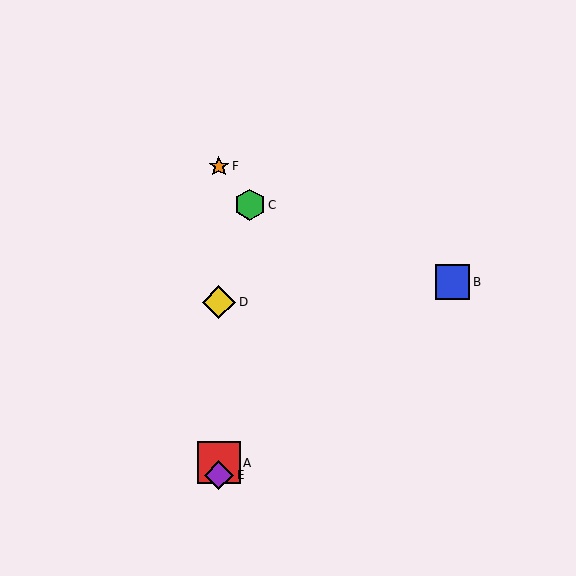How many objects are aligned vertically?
4 objects (A, D, E, F) are aligned vertically.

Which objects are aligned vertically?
Objects A, D, E, F are aligned vertically.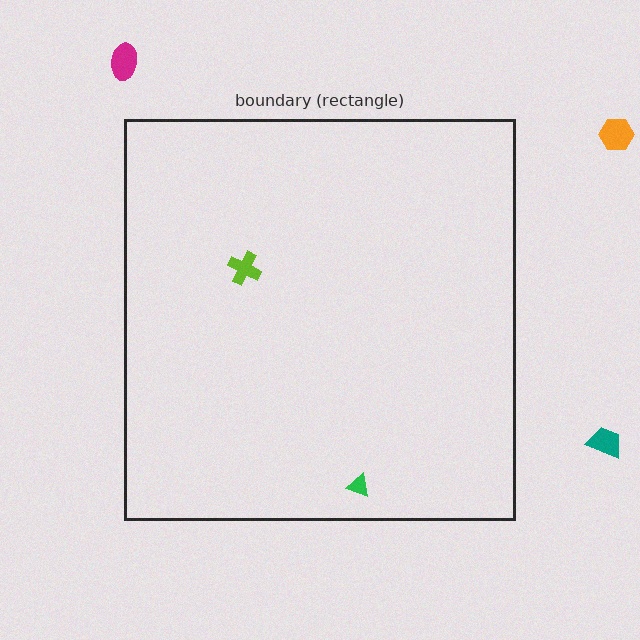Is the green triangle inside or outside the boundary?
Inside.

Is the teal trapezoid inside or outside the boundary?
Outside.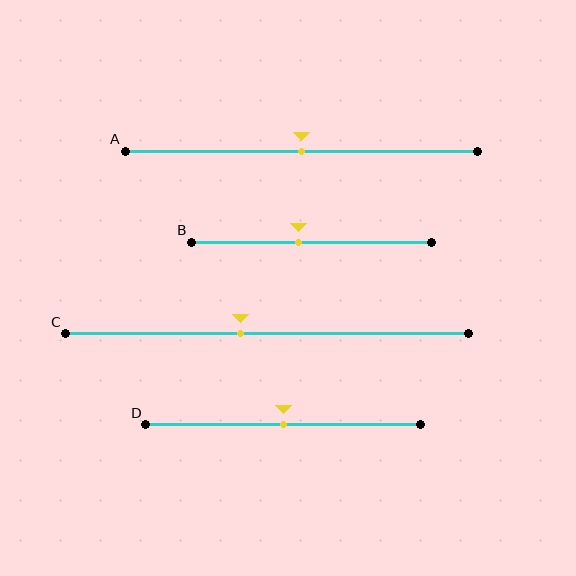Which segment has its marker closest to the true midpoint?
Segment A has its marker closest to the true midpoint.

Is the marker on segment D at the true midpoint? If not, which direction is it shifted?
Yes, the marker on segment D is at the true midpoint.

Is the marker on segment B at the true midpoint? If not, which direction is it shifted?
No, the marker on segment B is shifted to the left by about 5% of the segment length.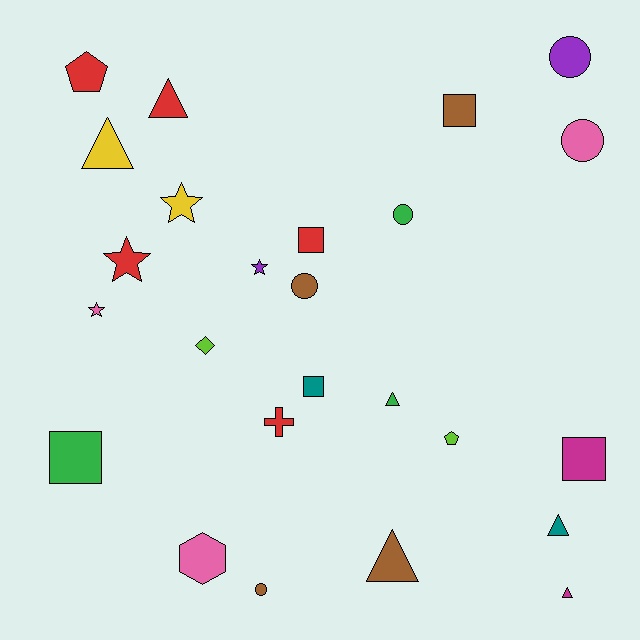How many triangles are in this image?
There are 6 triangles.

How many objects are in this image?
There are 25 objects.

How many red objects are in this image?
There are 5 red objects.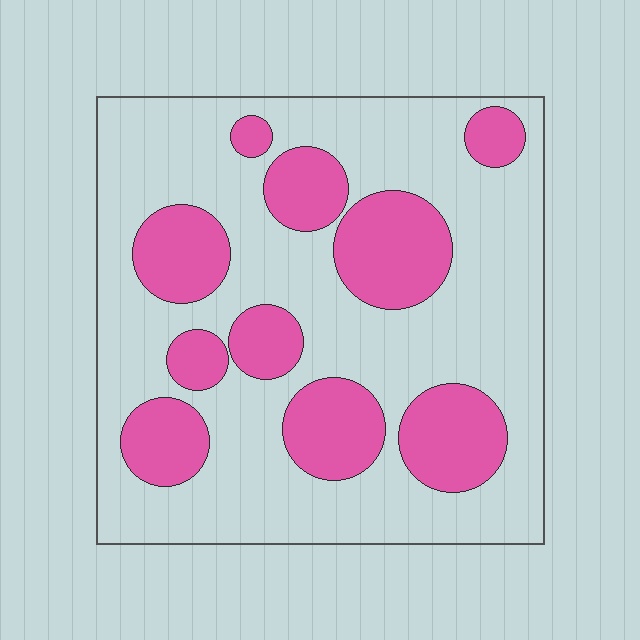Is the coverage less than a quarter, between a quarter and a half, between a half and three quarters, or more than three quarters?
Between a quarter and a half.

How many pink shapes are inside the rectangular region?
10.